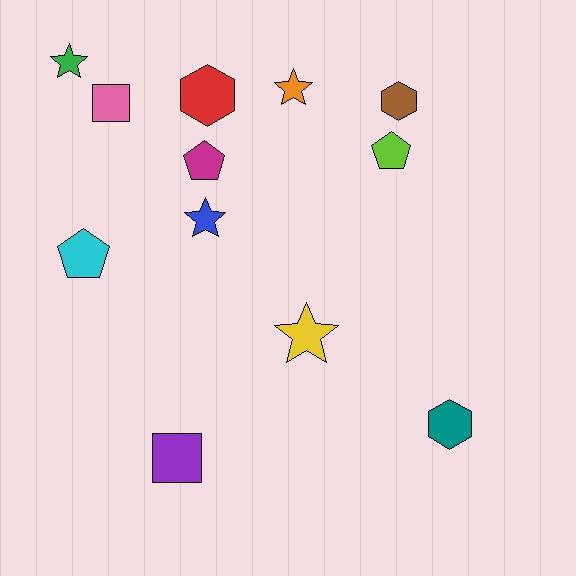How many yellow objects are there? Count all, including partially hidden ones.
There is 1 yellow object.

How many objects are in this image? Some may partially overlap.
There are 12 objects.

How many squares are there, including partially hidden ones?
There are 2 squares.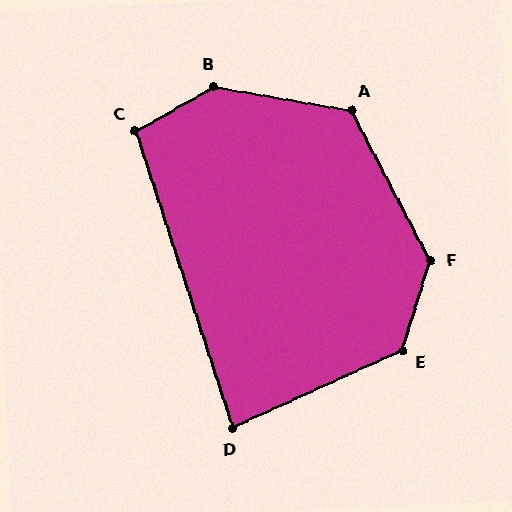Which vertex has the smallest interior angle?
D, at approximately 84 degrees.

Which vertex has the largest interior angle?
B, at approximately 141 degrees.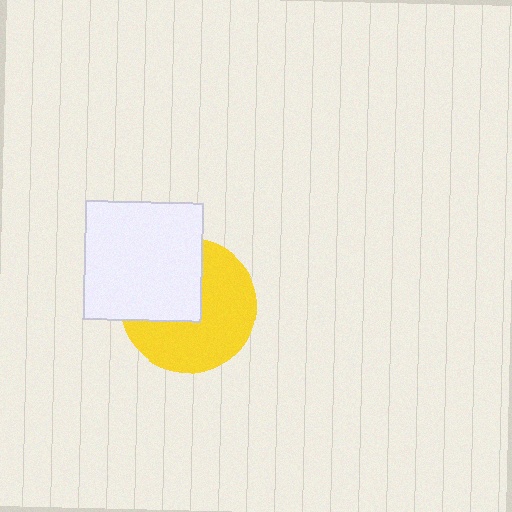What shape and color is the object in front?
The object in front is a white square.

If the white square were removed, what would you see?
You would see the complete yellow circle.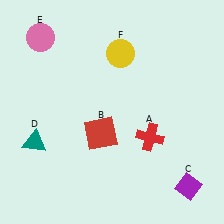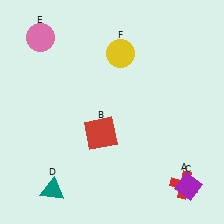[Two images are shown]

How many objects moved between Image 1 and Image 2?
2 objects moved between the two images.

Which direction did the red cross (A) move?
The red cross (A) moved down.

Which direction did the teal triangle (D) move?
The teal triangle (D) moved down.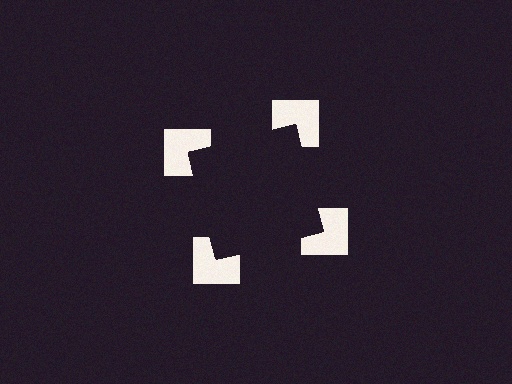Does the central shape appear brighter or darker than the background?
It typically appears slightly darker than the background, even though no actual brightness change is drawn.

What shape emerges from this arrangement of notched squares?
An illusory square — its edges are inferred from the aligned wedge cuts in the notched squares, not physically drawn.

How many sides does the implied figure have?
4 sides.